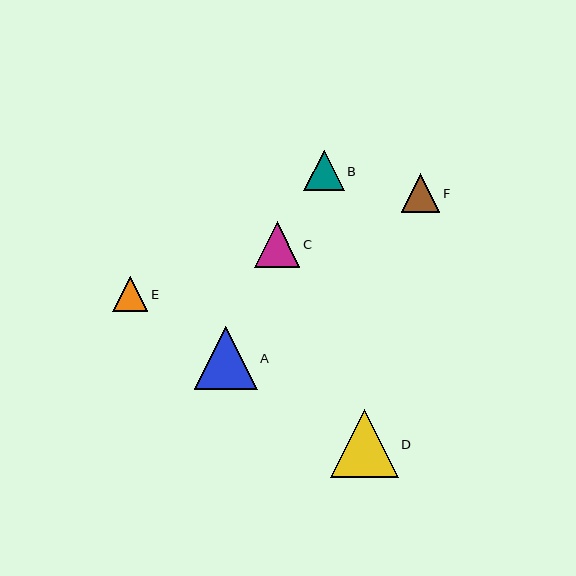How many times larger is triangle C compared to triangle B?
Triangle C is approximately 1.1 times the size of triangle B.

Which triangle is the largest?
Triangle D is the largest with a size of approximately 68 pixels.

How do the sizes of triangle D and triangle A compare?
Triangle D and triangle A are approximately the same size.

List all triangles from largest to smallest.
From largest to smallest: D, A, C, B, F, E.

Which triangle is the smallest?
Triangle E is the smallest with a size of approximately 35 pixels.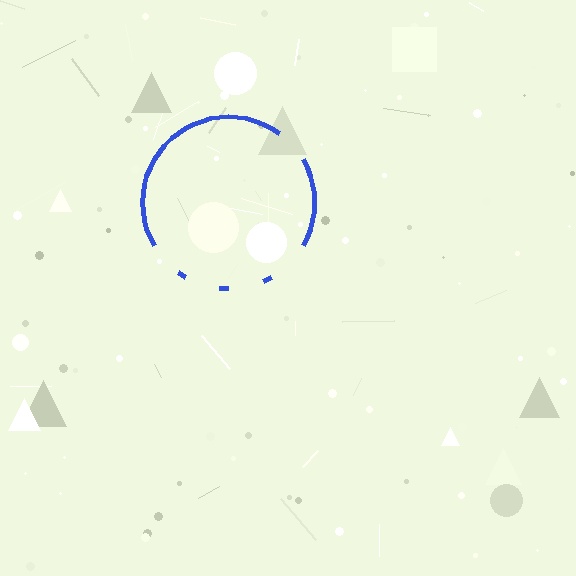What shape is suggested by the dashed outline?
The dashed outline suggests a circle.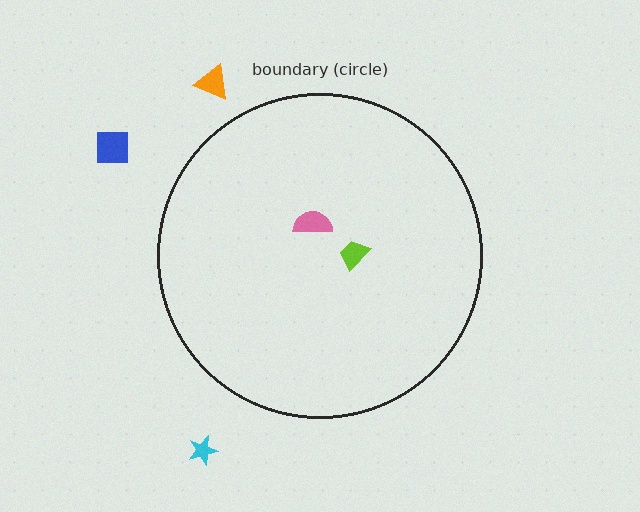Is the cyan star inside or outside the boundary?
Outside.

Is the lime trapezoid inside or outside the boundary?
Inside.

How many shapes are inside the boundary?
2 inside, 3 outside.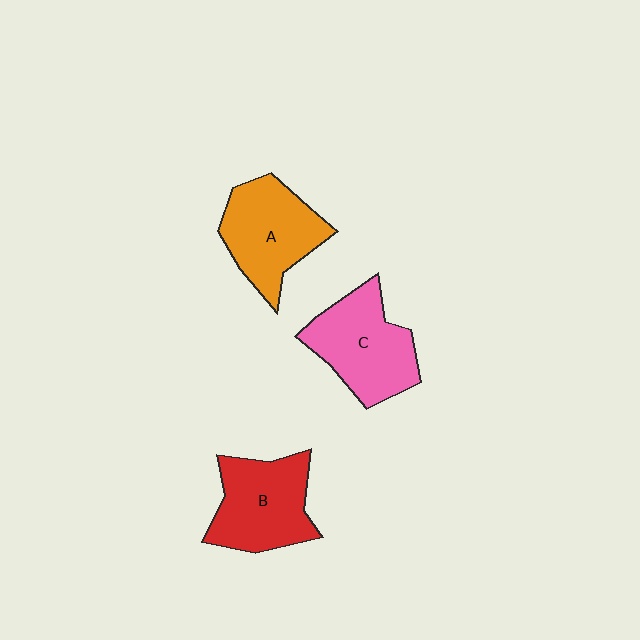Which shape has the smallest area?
Shape A (orange).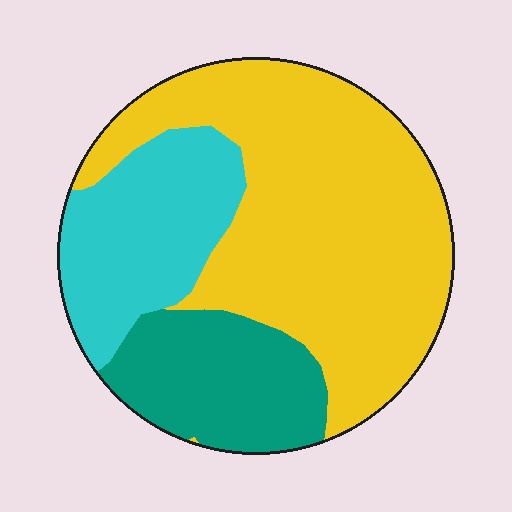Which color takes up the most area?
Yellow, at roughly 55%.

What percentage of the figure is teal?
Teal takes up about one fifth (1/5) of the figure.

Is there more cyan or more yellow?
Yellow.